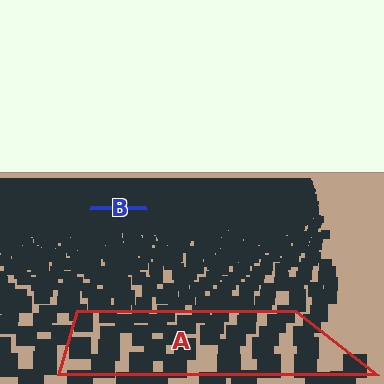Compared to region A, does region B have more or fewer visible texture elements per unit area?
Region B has more texture elements per unit area — they are packed more densely because it is farther away.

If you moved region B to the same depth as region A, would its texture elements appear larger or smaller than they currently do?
They would appear larger. At a closer depth, the same texture elements are projected at a bigger on-screen size.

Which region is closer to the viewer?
Region A is closer. The texture elements there are larger and more spread out.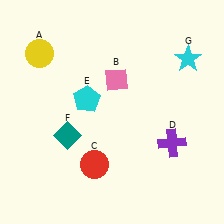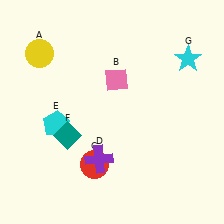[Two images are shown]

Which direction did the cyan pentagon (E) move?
The cyan pentagon (E) moved left.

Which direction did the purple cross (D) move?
The purple cross (D) moved left.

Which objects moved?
The objects that moved are: the purple cross (D), the cyan pentagon (E).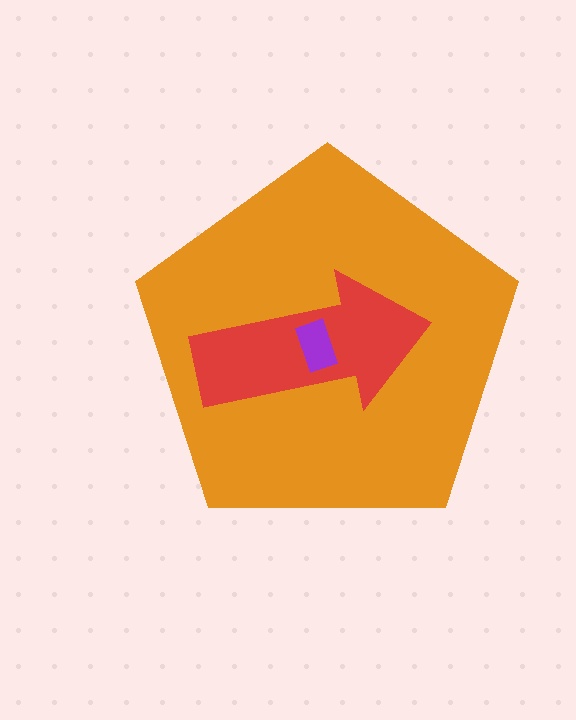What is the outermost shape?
The orange pentagon.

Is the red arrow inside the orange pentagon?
Yes.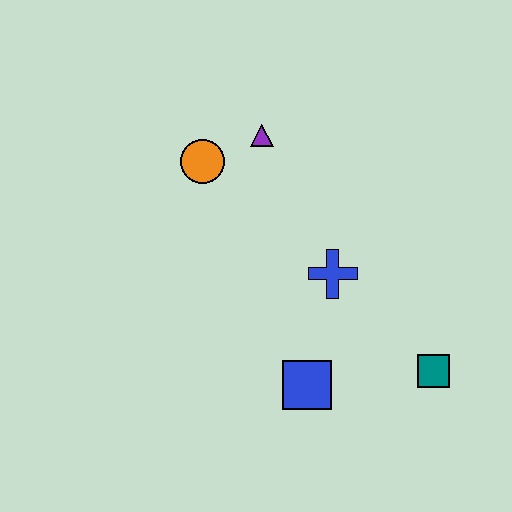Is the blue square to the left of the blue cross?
Yes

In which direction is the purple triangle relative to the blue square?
The purple triangle is above the blue square.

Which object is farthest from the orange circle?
The teal square is farthest from the orange circle.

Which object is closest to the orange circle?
The purple triangle is closest to the orange circle.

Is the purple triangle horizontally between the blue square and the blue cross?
No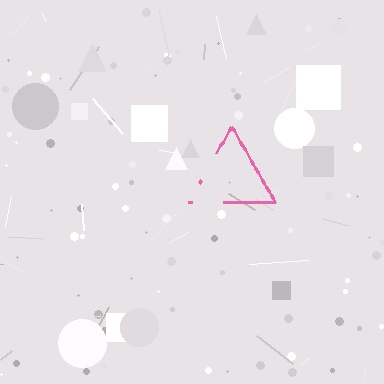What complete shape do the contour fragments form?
The contour fragments form a triangle.